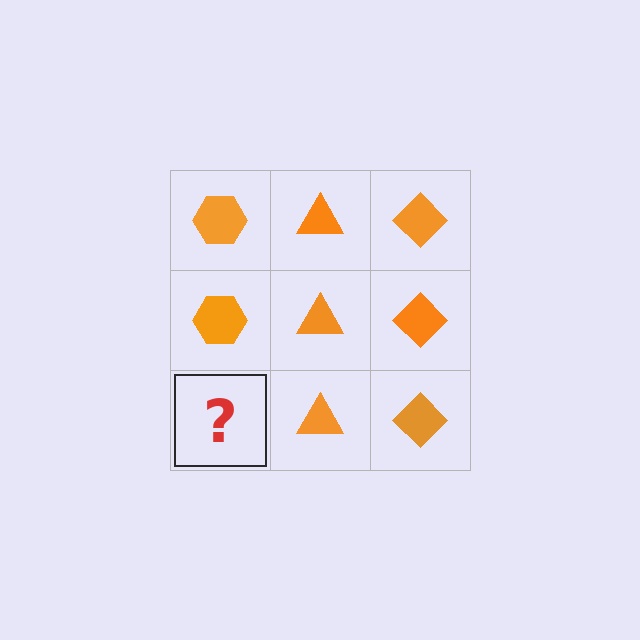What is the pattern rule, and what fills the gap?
The rule is that each column has a consistent shape. The gap should be filled with an orange hexagon.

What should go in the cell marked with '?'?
The missing cell should contain an orange hexagon.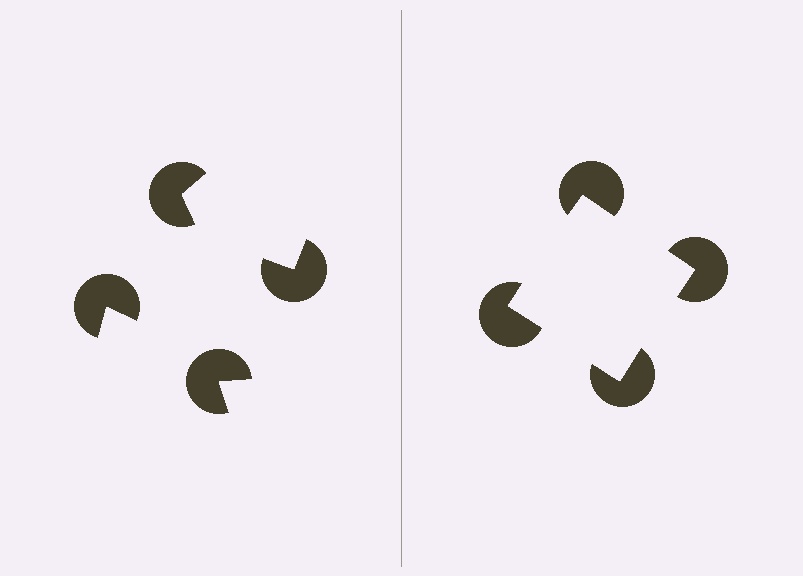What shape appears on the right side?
An illusory square.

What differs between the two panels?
The pac-man discs are positioned identically on both sides; only the wedge orientations differ. On the right they align to a square; on the left they are misaligned.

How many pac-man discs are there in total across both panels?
8 — 4 on each side.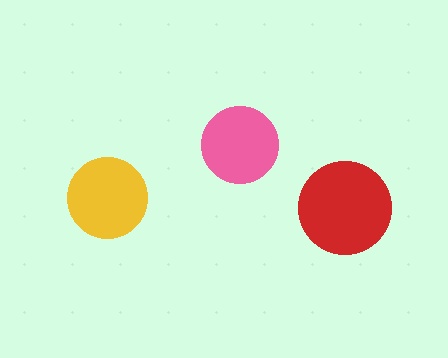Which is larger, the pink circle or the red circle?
The red one.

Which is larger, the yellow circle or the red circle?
The red one.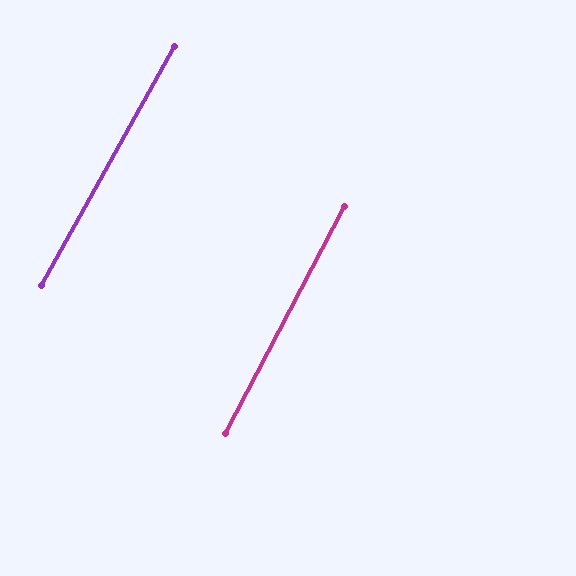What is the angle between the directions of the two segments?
Approximately 1 degree.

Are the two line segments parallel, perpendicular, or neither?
Parallel — their directions differ by only 1.3°.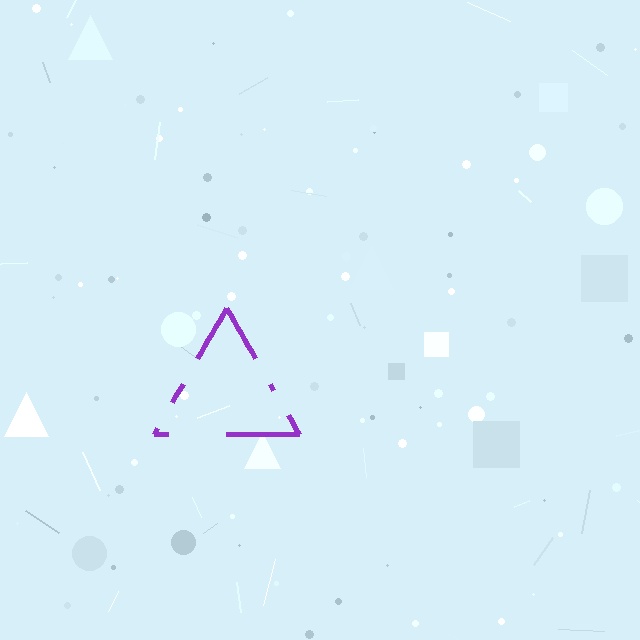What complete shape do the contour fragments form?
The contour fragments form a triangle.